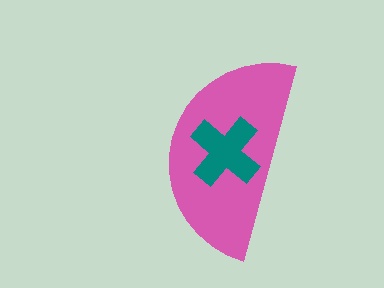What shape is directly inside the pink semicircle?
The teal cross.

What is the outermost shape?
The pink semicircle.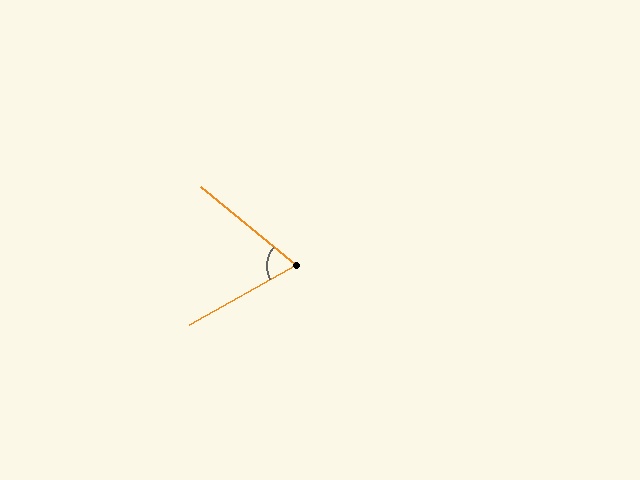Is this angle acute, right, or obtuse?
It is acute.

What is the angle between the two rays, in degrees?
Approximately 69 degrees.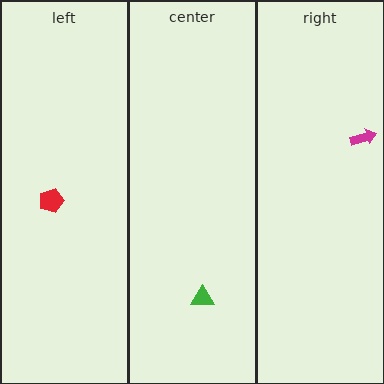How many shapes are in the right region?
1.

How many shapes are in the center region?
1.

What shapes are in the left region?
The red pentagon.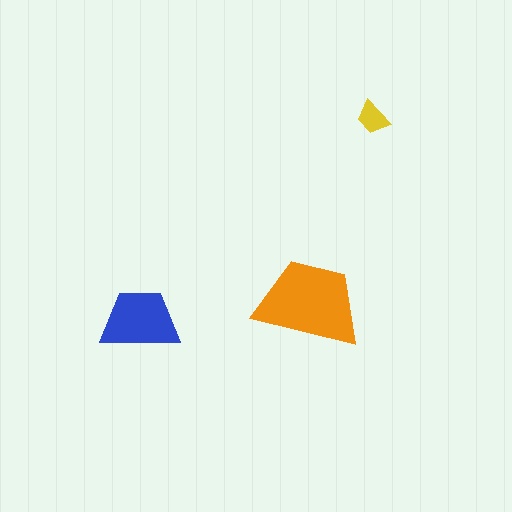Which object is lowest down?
The blue trapezoid is bottommost.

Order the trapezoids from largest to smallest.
the orange one, the blue one, the yellow one.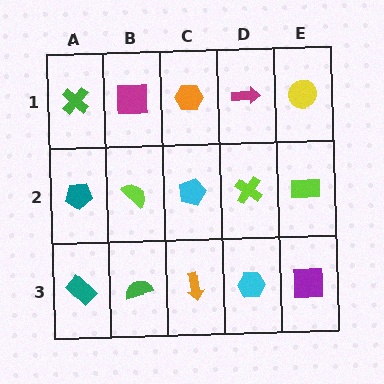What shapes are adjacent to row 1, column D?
A lime cross (row 2, column D), an orange hexagon (row 1, column C), a yellow circle (row 1, column E).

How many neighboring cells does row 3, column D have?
3.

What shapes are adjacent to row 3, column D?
A lime cross (row 2, column D), an orange arrow (row 3, column C), a purple square (row 3, column E).